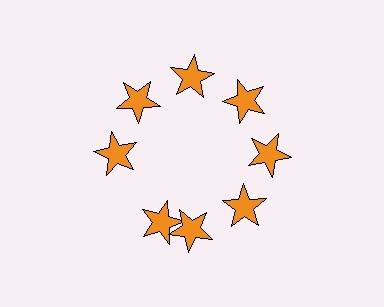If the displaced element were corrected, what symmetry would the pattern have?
It would have 8-fold rotational symmetry — the pattern would map onto itself every 45 degrees.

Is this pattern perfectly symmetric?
No. The 8 orange stars are arranged in a ring, but one element near the 8 o'clock position is rotated out of alignment along the ring, breaking the 8-fold rotational symmetry.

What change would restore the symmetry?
The symmetry would be restored by rotating it back into even spacing with its neighbors so that all 8 stars sit at equal angles and equal distance from the center.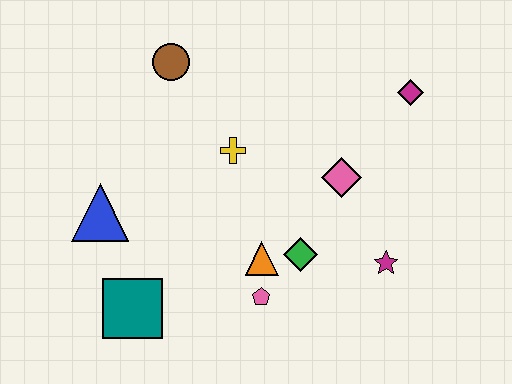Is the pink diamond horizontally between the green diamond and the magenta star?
Yes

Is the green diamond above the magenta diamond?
No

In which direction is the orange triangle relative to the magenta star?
The orange triangle is to the left of the magenta star.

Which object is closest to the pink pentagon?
The orange triangle is closest to the pink pentagon.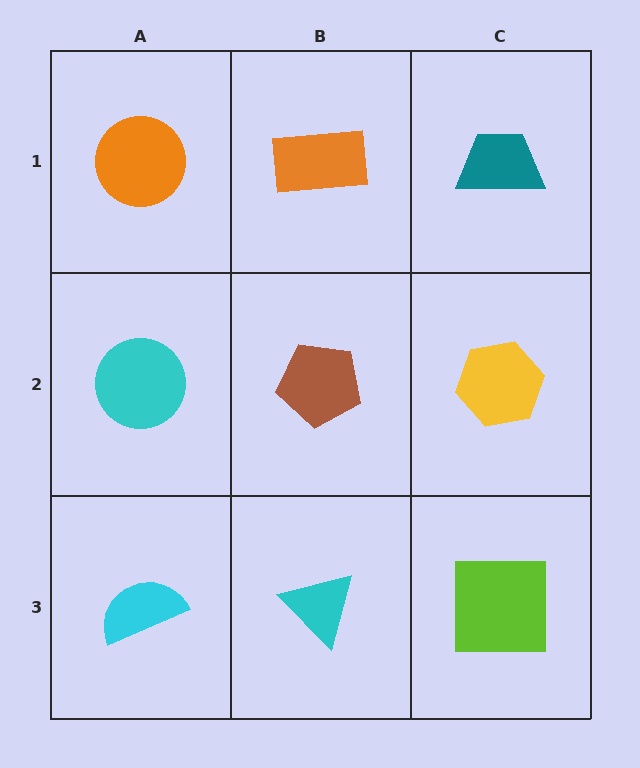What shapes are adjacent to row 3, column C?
A yellow hexagon (row 2, column C), a cyan triangle (row 3, column B).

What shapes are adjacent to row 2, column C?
A teal trapezoid (row 1, column C), a lime square (row 3, column C), a brown pentagon (row 2, column B).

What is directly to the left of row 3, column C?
A cyan triangle.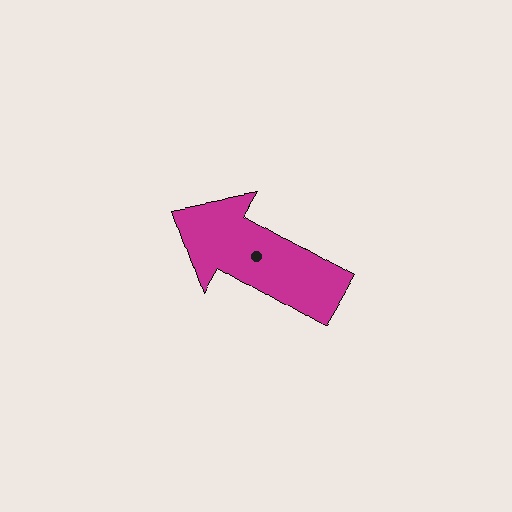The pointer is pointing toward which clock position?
Roughly 10 o'clock.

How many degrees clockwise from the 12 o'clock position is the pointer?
Approximately 301 degrees.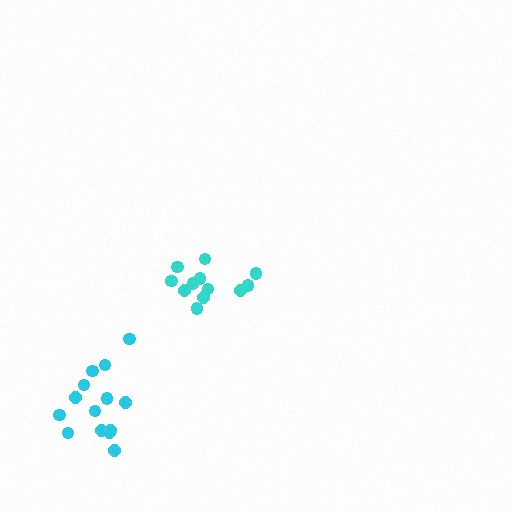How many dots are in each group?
Group 1: 12 dots, Group 2: 14 dots (26 total).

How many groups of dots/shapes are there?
There are 2 groups.